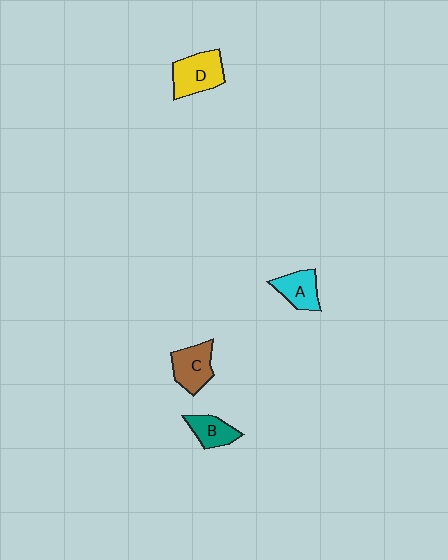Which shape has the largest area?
Shape D (yellow).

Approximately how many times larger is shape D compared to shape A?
Approximately 1.4 times.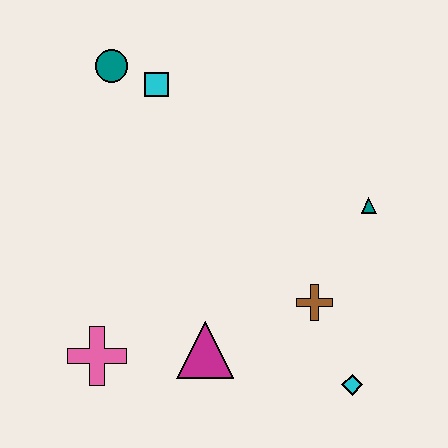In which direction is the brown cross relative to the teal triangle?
The brown cross is below the teal triangle.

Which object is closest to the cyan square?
The teal circle is closest to the cyan square.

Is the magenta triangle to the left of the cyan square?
No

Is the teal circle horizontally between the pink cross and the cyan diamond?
Yes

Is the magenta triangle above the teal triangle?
No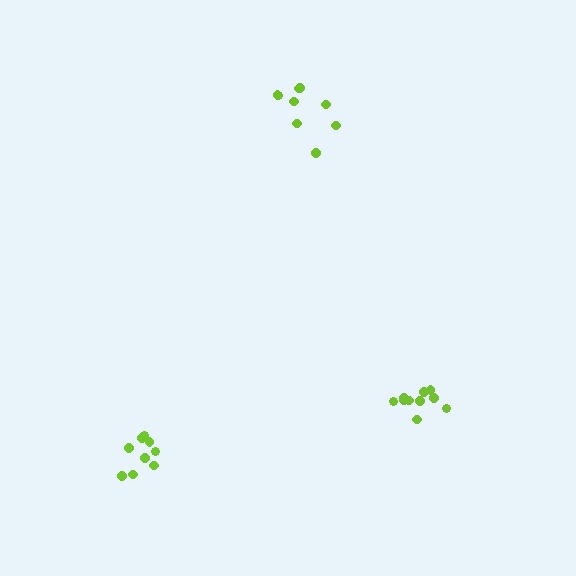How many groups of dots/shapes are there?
There are 3 groups.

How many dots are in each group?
Group 1: 9 dots, Group 2: 10 dots, Group 3: 9 dots (28 total).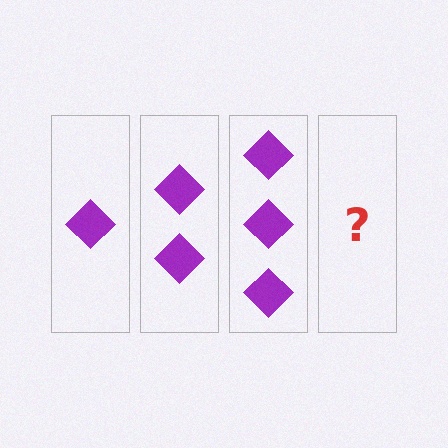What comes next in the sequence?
The next element should be 4 diamonds.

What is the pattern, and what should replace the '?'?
The pattern is that each step adds one more diamond. The '?' should be 4 diamonds.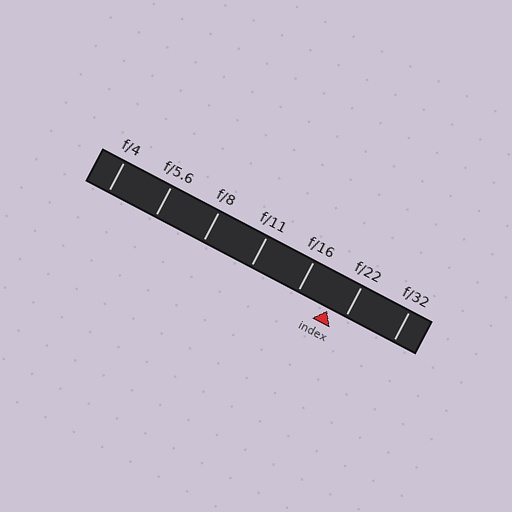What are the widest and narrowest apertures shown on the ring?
The widest aperture shown is f/4 and the narrowest is f/32.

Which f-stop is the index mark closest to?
The index mark is closest to f/22.